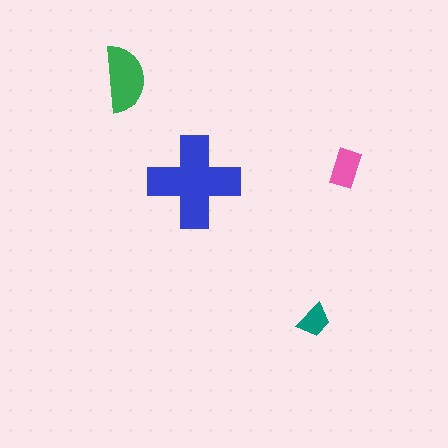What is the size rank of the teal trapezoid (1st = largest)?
4th.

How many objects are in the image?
There are 4 objects in the image.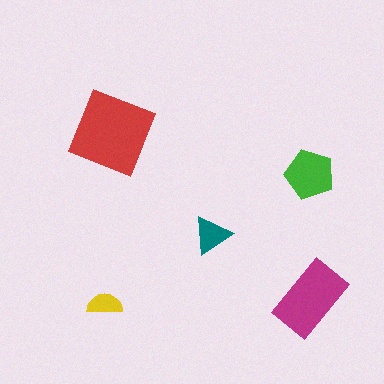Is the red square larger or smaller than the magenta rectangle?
Larger.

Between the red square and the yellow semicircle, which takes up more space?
The red square.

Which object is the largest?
The red square.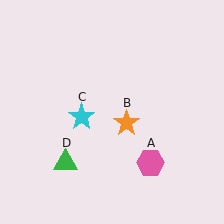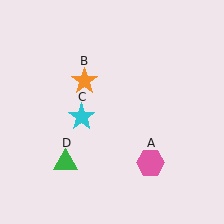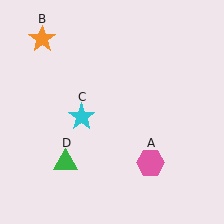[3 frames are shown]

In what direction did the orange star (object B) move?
The orange star (object B) moved up and to the left.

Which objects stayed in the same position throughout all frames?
Pink hexagon (object A) and cyan star (object C) and green triangle (object D) remained stationary.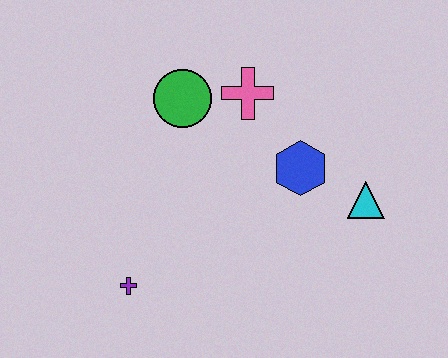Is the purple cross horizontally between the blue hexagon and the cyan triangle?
No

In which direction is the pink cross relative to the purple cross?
The pink cross is above the purple cross.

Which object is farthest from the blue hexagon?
The purple cross is farthest from the blue hexagon.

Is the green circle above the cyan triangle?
Yes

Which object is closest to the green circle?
The pink cross is closest to the green circle.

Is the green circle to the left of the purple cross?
No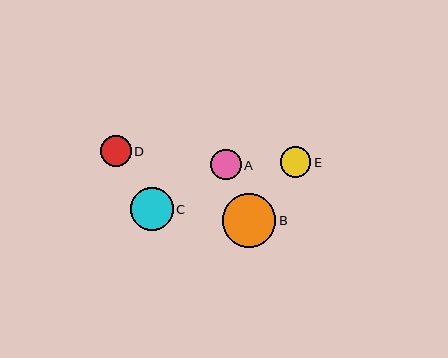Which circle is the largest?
Circle B is the largest with a size of approximately 53 pixels.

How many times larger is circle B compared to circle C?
Circle B is approximately 1.2 times the size of circle C.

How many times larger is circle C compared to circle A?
Circle C is approximately 1.4 times the size of circle A.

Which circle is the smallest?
Circle A is the smallest with a size of approximately 30 pixels.